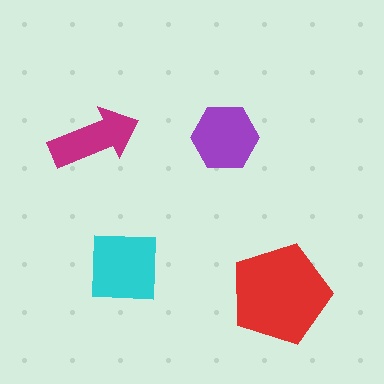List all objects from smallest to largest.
The magenta arrow, the purple hexagon, the cyan square, the red pentagon.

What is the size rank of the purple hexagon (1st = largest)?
3rd.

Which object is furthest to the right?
The red pentagon is rightmost.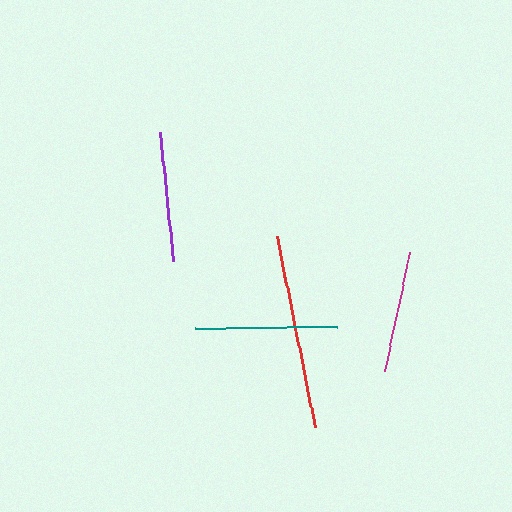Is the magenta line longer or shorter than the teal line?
The teal line is longer than the magenta line.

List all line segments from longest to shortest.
From longest to shortest: red, teal, purple, magenta.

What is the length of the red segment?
The red segment is approximately 195 pixels long.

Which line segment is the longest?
The red line is the longest at approximately 195 pixels.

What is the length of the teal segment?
The teal segment is approximately 142 pixels long.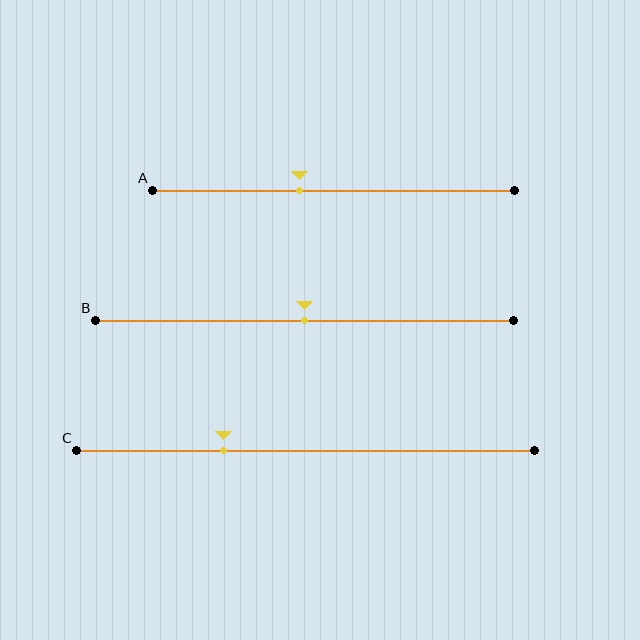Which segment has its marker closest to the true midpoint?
Segment B has its marker closest to the true midpoint.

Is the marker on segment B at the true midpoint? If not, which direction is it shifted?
Yes, the marker on segment B is at the true midpoint.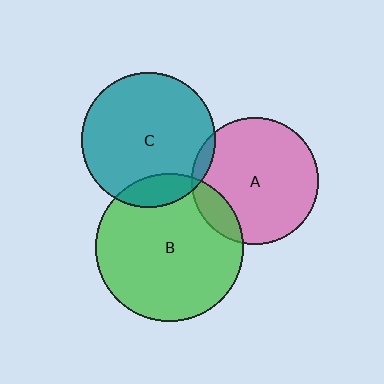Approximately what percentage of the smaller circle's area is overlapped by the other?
Approximately 15%.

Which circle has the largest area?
Circle B (green).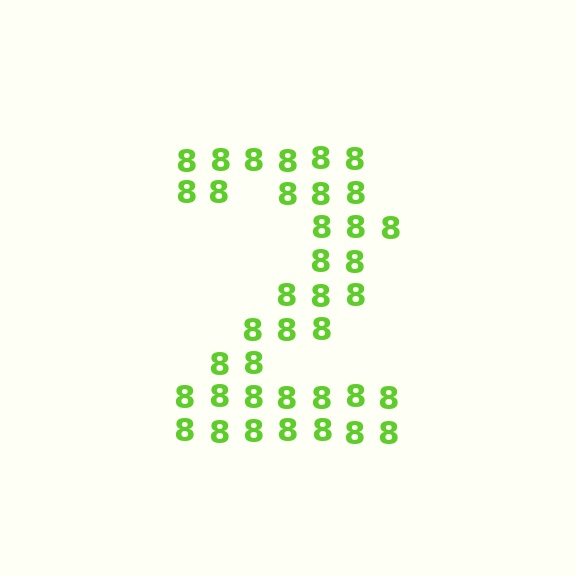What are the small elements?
The small elements are digit 8's.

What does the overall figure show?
The overall figure shows the digit 2.